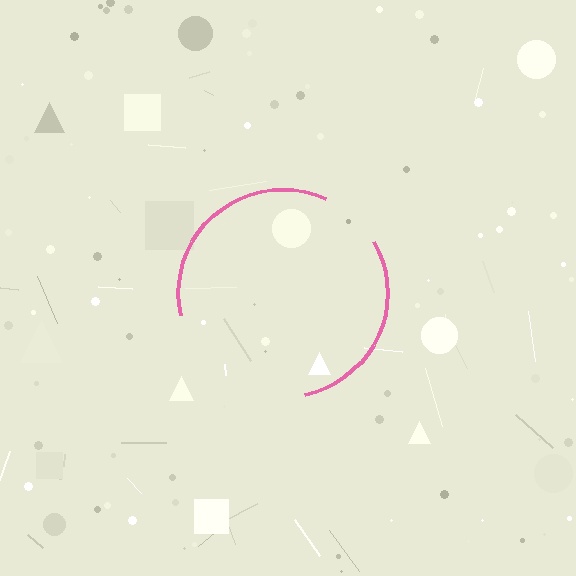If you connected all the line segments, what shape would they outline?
They would outline a circle.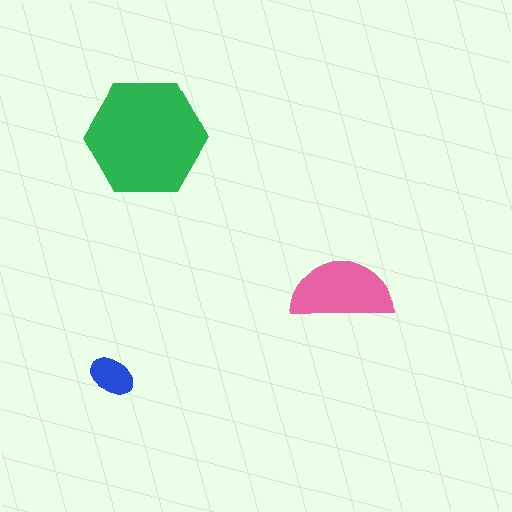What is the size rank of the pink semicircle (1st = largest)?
2nd.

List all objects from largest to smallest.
The green hexagon, the pink semicircle, the blue ellipse.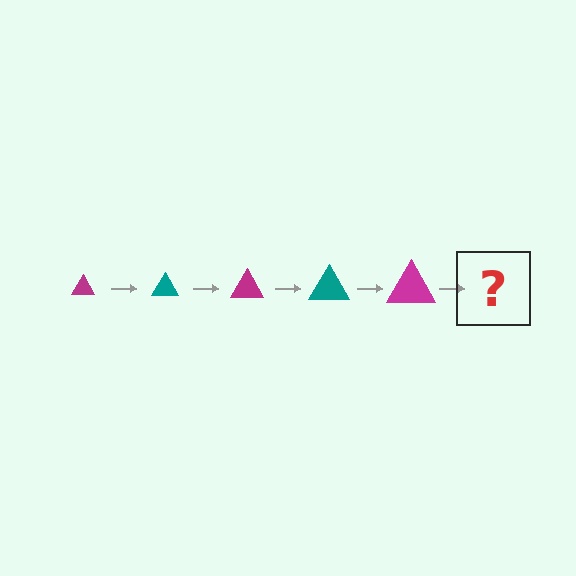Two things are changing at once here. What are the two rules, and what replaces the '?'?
The two rules are that the triangle grows larger each step and the color cycles through magenta and teal. The '?' should be a teal triangle, larger than the previous one.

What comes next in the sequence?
The next element should be a teal triangle, larger than the previous one.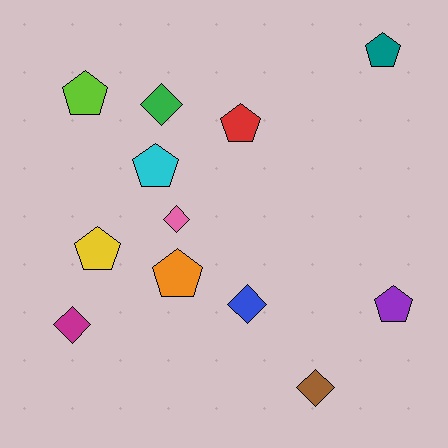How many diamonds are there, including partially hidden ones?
There are 5 diamonds.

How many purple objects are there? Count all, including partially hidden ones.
There is 1 purple object.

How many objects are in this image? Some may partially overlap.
There are 12 objects.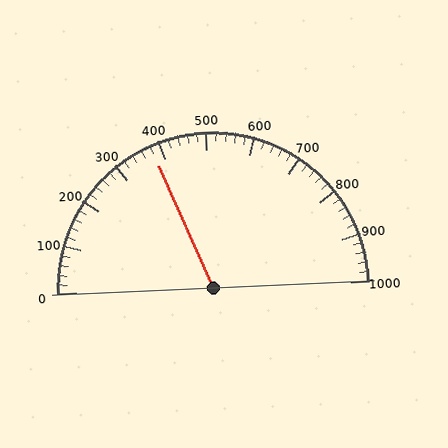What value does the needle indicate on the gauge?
The needle indicates approximately 380.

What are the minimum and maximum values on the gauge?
The gauge ranges from 0 to 1000.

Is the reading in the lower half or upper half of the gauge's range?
The reading is in the lower half of the range (0 to 1000).